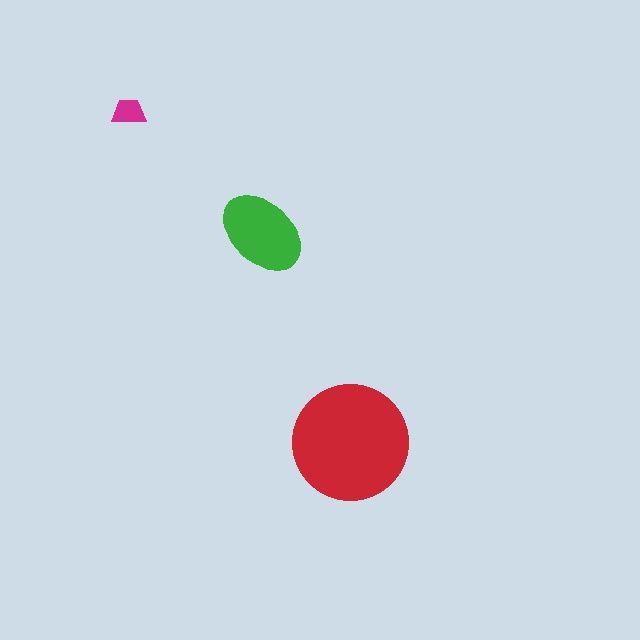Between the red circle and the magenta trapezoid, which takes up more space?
The red circle.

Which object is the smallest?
The magenta trapezoid.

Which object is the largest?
The red circle.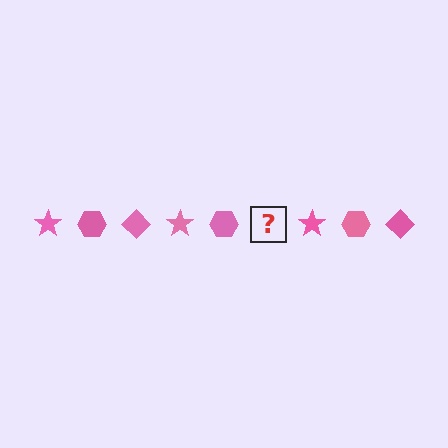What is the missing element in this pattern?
The missing element is a pink diamond.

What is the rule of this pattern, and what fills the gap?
The rule is that the pattern cycles through star, hexagon, diamond shapes in pink. The gap should be filled with a pink diamond.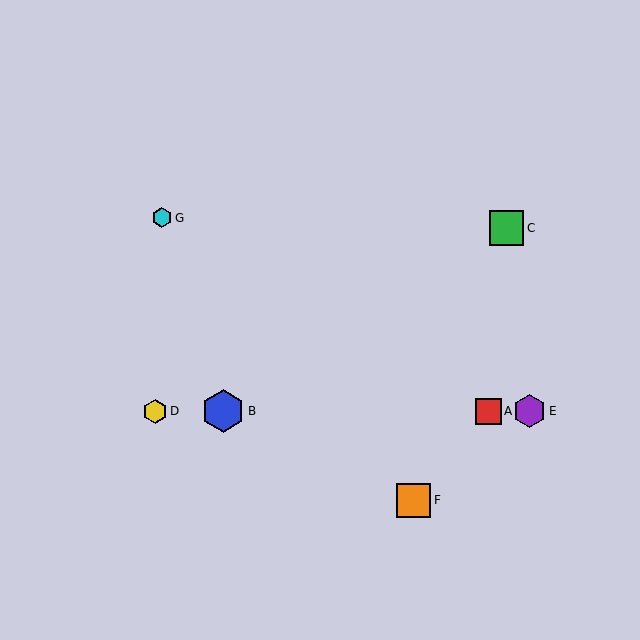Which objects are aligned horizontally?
Objects A, B, D, E are aligned horizontally.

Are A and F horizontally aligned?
No, A is at y≈411 and F is at y≈500.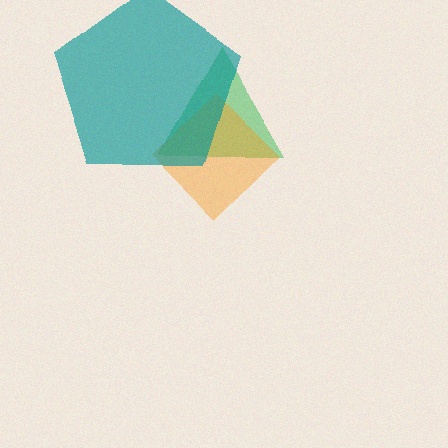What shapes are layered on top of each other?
The layered shapes are: a green triangle, an orange diamond, a teal pentagon.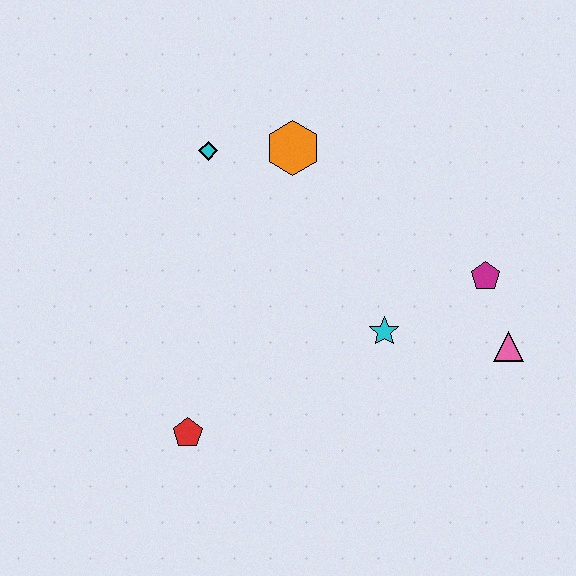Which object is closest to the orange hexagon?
The cyan diamond is closest to the orange hexagon.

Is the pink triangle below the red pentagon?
No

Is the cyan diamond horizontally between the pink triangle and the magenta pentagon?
No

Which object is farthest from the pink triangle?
The cyan diamond is farthest from the pink triangle.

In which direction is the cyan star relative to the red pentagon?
The cyan star is to the right of the red pentagon.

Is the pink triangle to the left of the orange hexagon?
No